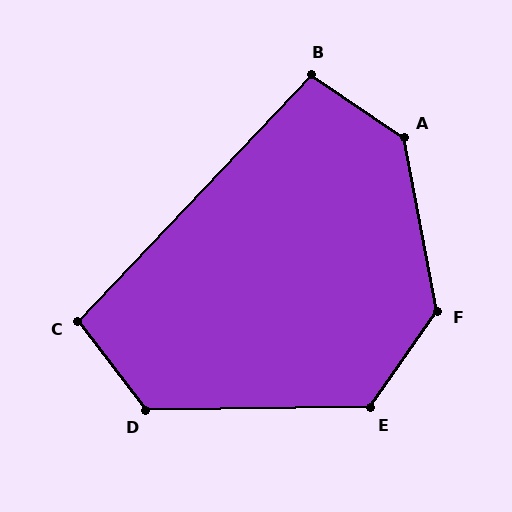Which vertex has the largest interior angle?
A, at approximately 135 degrees.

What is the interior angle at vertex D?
Approximately 127 degrees (obtuse).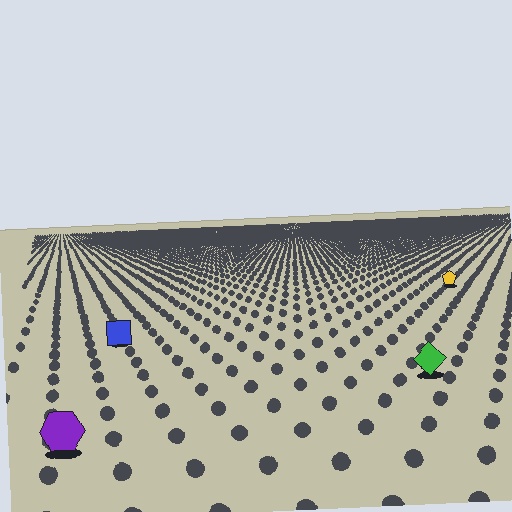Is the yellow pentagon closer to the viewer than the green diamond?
No. The green diamond is closer — you can tell from the texture gradient: the ground texture is coarser near it.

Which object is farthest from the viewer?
The yellow pentagon is farthest from the viewer. It appears smaller and the ground texture around it is denser.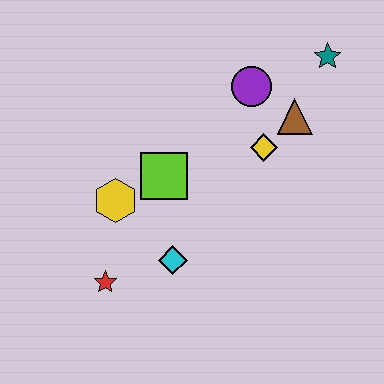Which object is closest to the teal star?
The brown triangle is closest to the teal star.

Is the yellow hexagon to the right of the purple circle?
No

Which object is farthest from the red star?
The teal star is farthest from the red star.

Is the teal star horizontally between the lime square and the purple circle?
No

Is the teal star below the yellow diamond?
No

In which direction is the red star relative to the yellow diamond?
The red star is to the left of the yellow diamond.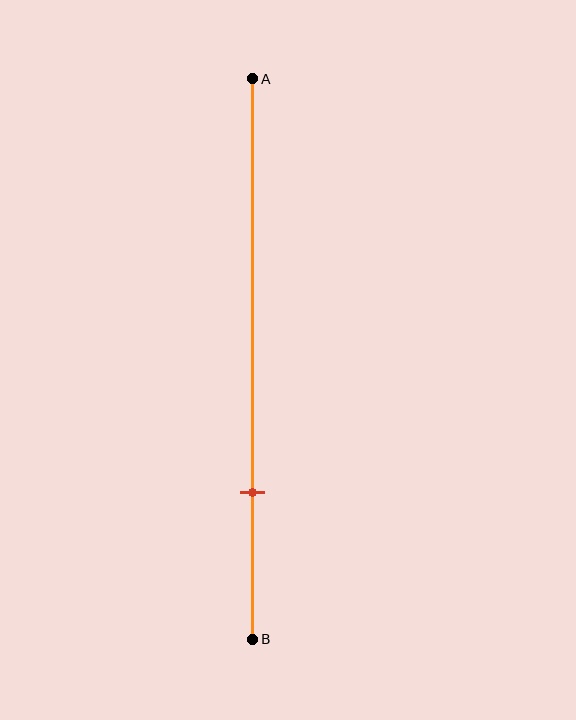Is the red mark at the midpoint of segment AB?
No, the mark is at about 75% from A, not at the 50% midpoint.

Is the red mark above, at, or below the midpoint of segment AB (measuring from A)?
The red mark is below the midpoint of segment AB.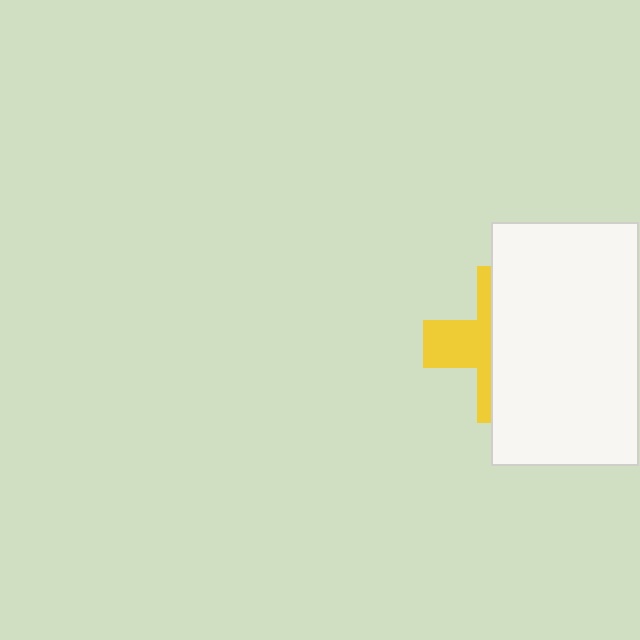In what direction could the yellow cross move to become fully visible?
The yellow cross could move left. That would shift it out from behind the white rectangle entirely.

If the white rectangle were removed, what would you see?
You would see the complete yellow cross.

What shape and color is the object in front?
The object in front is a white rectangle.